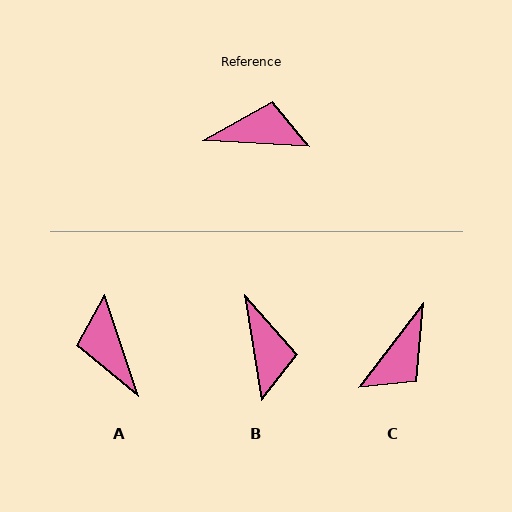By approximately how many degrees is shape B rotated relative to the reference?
Approximately 77 degrees clockwise.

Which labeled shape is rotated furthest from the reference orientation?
C, about 124 degrees away.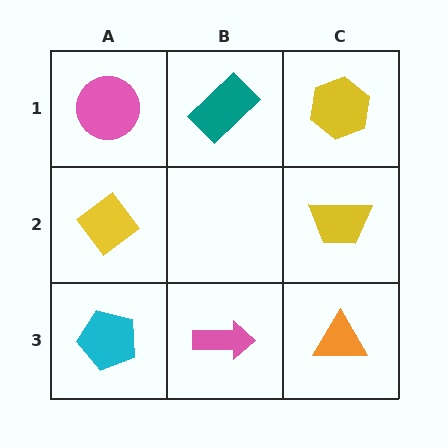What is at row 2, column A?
A yellow diamond.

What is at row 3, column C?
An orange triangle.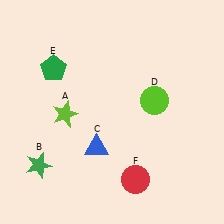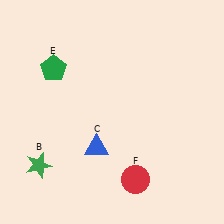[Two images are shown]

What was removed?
The lime circle (D), the lime star (A) were removed in Image 2.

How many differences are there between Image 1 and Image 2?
There are 2 differences between the two images.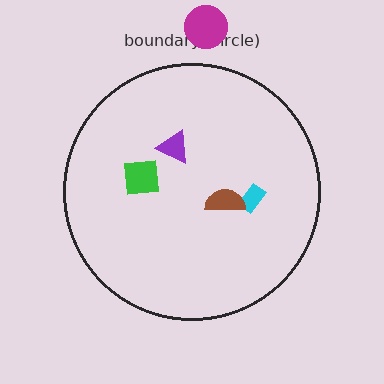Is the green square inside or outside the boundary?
Inside.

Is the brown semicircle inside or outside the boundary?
Inside.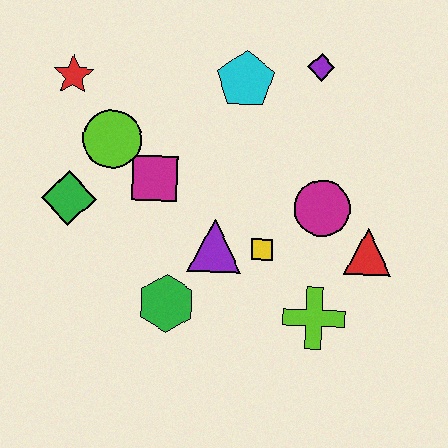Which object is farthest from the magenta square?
The red triangle is farthest from the magenta square.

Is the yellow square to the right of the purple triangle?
Yes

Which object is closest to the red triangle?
The magenta circle is closest to the red triangle.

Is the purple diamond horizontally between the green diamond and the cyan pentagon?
No